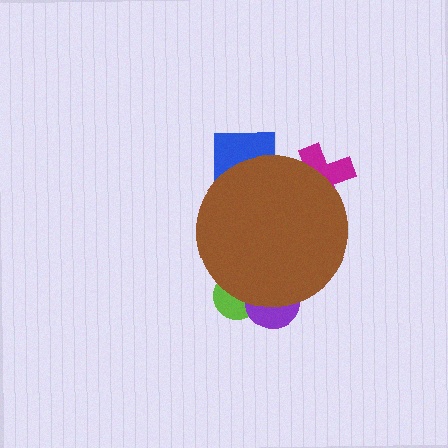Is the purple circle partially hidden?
Yes, the purple circle is partially hidden behind the brown circle.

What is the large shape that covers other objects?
A brown circle.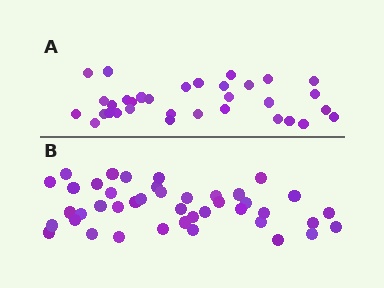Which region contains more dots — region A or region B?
Region B (the bottom region) has more dots.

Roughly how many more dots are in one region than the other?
Region B has roughly 8 or so more dots than region A.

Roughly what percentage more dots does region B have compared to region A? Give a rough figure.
About 25% more.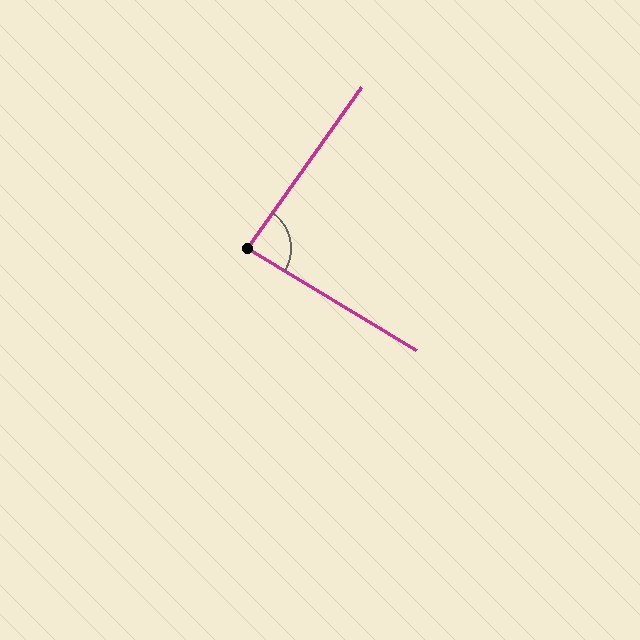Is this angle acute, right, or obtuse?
It is approximately a right angle.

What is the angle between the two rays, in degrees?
Approximately 86 degrees.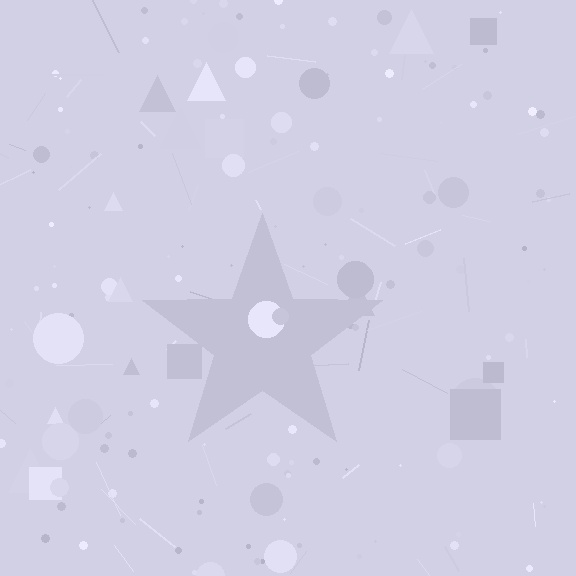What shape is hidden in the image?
A star is hidden in the image.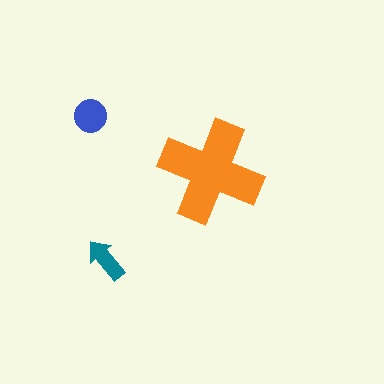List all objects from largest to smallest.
The orange cross, the blue circle, the teal arrow.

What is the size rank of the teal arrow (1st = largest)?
3rd.